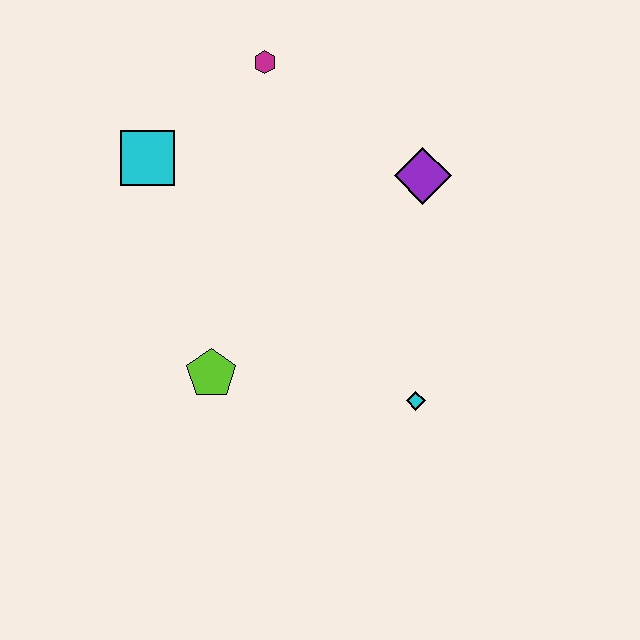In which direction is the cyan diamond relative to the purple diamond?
The cyan diamond is below the purple diamond.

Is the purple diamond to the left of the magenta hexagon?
No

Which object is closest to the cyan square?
The magenta hexagon is closest to the cyan square.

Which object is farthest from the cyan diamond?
The magenta hexagon is farthest from the cyan diamond.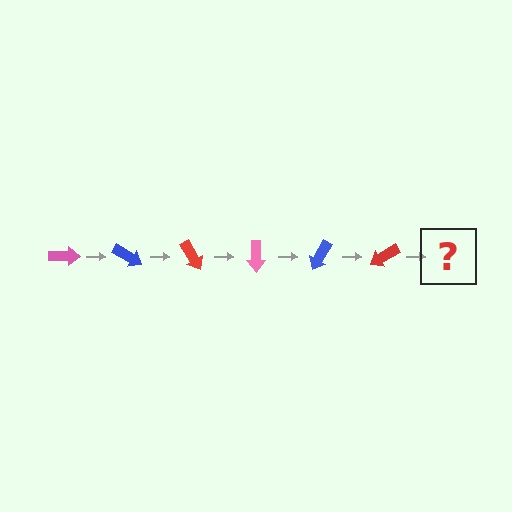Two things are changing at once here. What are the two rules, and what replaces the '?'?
The two rules are that it rotates 30 degrees each step and the color cycles through pink, blue, and red. The '?' should be a pink arrow, rotated 180 degrees from the start.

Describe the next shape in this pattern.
It should be a pink arrow, rotated 180 degrees from the start.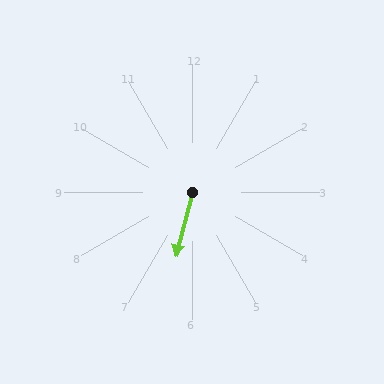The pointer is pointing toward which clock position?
Roughly 6 o'clock.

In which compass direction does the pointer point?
South.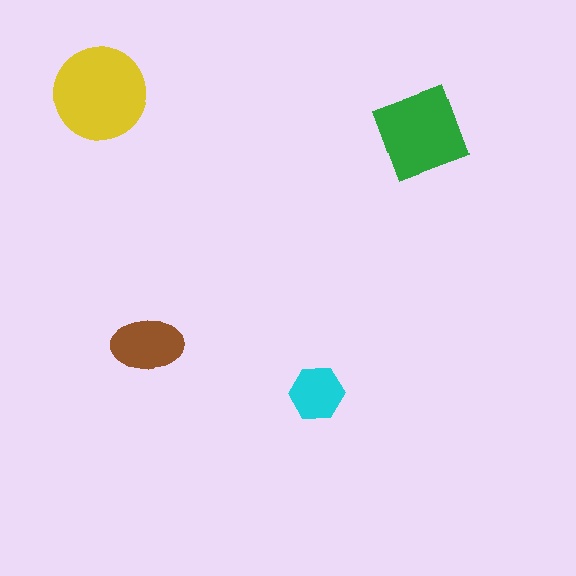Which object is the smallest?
The cyan hexagon.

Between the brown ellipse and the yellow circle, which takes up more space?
The yellow circle.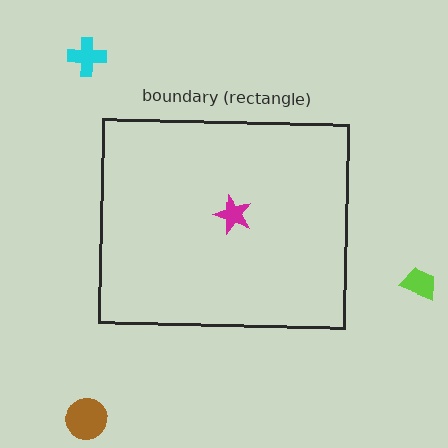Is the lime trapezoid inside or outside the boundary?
Outside.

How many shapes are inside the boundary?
1 inside, 3 outside.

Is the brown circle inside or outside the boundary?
Outside.